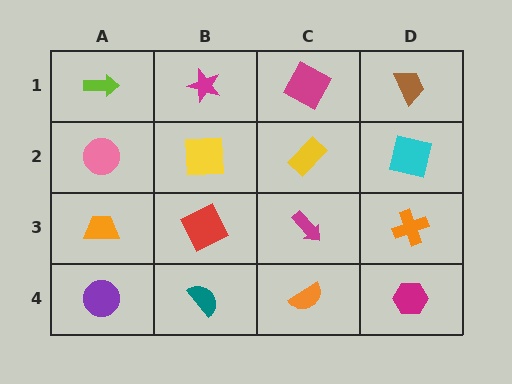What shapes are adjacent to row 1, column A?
A pink circle (row 2, column A), a magenta star (row 1, column B).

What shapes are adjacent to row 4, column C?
A magenta arrow (row 3, column C), a teal semicircle (row 4, column B), a magenta hexagon (row 4, column D).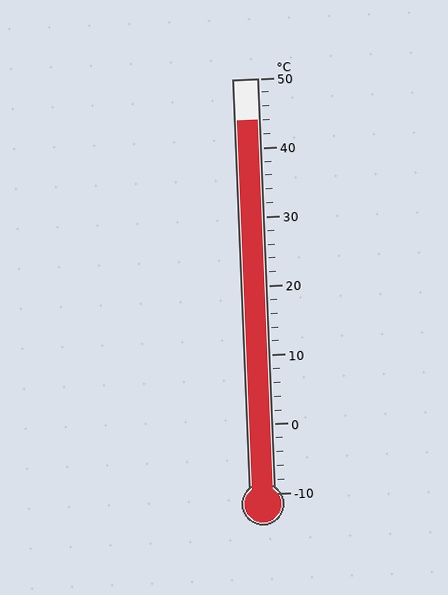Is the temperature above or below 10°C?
The temperature is above 10°C.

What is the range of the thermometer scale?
The thermometer scale ranges from -10°C to 50°C.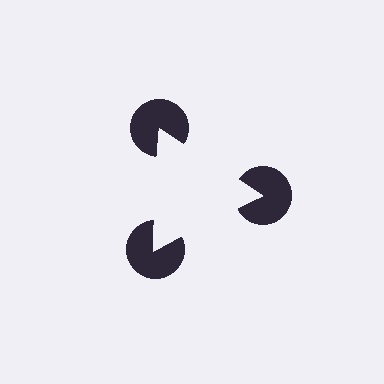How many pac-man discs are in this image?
There are 3 — one at each vertex of the illusory triangle.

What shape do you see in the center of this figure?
An illusory triangle — its edges are inferred from the aligned wedge cuts in the pac-man discs, not physically drawn.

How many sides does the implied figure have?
3 sides.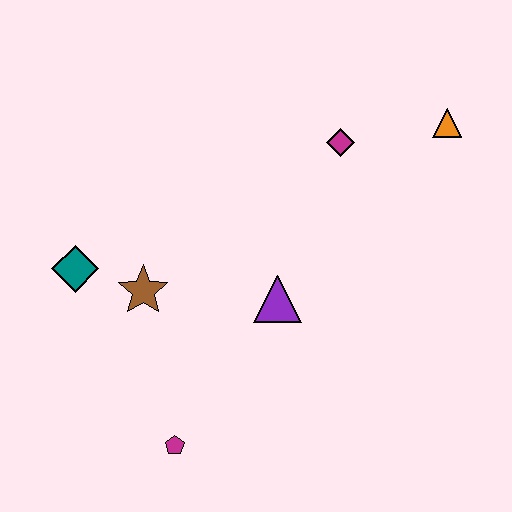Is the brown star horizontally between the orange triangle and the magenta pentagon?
No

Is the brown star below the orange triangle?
Yes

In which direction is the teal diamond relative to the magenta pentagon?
The teal diamond is above the magenta pentagon.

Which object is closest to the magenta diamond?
The orange triangle is closest to the magenta diamond.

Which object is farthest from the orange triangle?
The magenta pentagon is farthest from the orange triangle.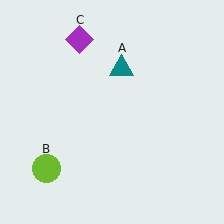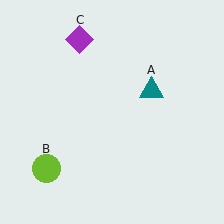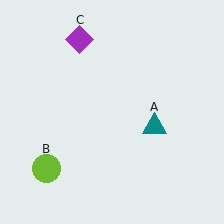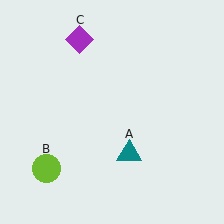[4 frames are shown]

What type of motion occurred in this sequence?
The teal triangle (object A) rotated clockwise around the center of the scene.